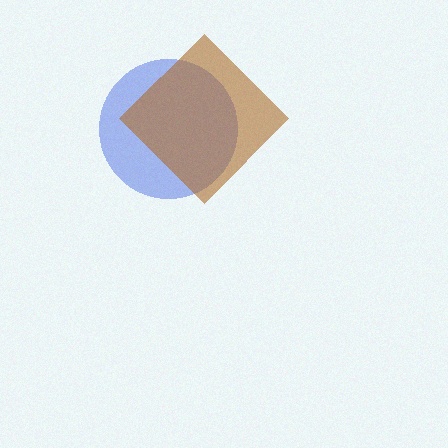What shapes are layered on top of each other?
The layered shapes are: a blue circle, a brown diamond.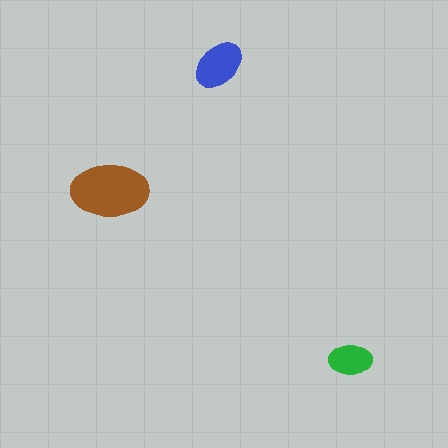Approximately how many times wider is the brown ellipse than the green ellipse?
About 2 times wider.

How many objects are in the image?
There are 3 objects in the image.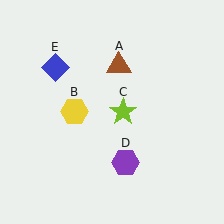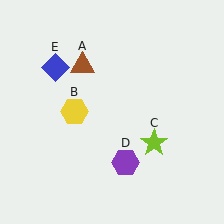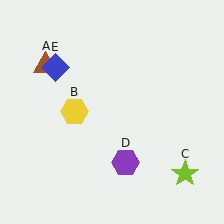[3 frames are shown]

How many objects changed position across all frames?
2 objects changed position: brown triangle (object A), lime star (object C).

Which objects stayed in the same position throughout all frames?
Yellow hexagon (object B) and purple hexagon (object D) and blue diamond (object E) remained stationary.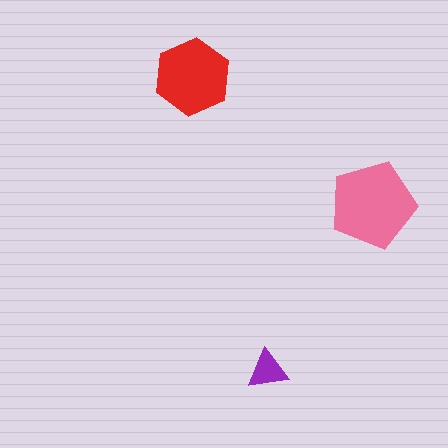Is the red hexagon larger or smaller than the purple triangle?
Larger.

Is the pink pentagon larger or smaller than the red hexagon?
Larger.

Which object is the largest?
The pink pentagon.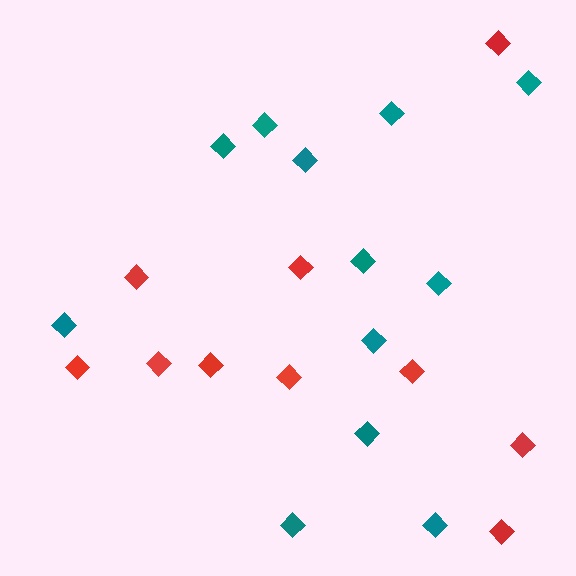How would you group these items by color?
There are 2 groups: one group of red diamonds (10) and one group of teal diamonds (12).